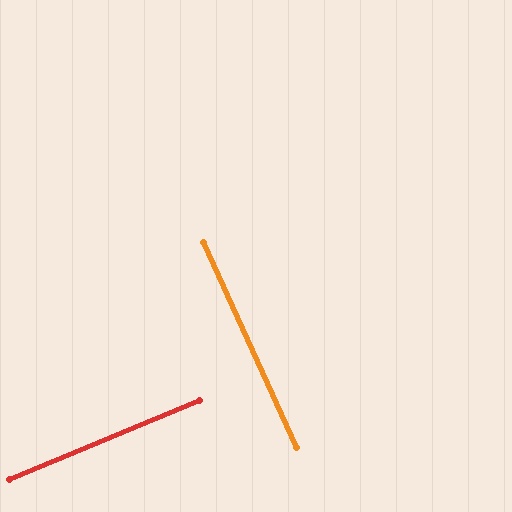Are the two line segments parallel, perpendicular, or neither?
Perpendicular — they meet at approximately 88°.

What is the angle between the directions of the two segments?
Approximately 88 degrees.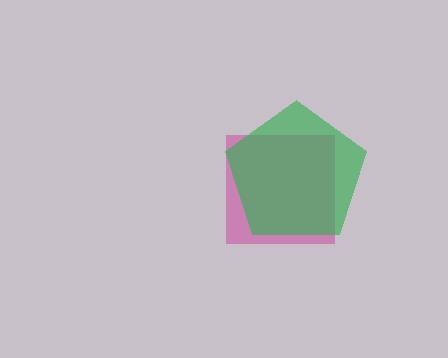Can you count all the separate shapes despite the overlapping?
Yes, there are 2 separate shapes.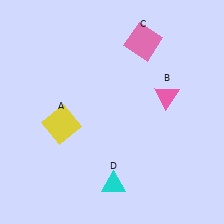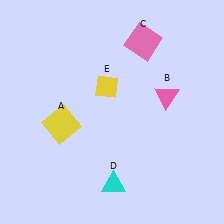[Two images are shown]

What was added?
A yellow diamond (E) was added in Image 2.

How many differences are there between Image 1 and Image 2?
There is 1 difference between the two images.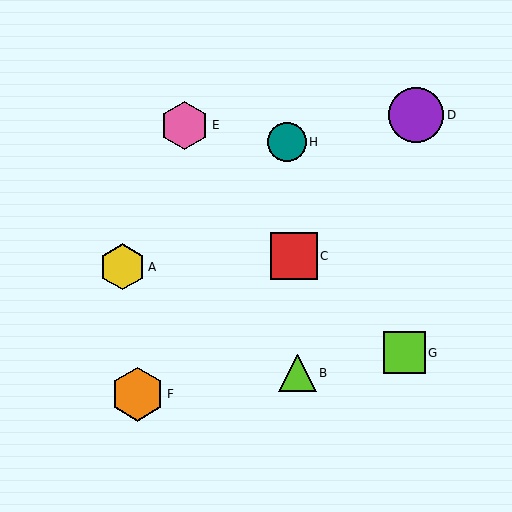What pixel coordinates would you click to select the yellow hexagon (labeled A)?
Click at (122, 267) to select the yellow hexagon A.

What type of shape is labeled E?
Shape E is a pink hexagon.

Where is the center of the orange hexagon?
The center of the orange hexagon is at (137, 394).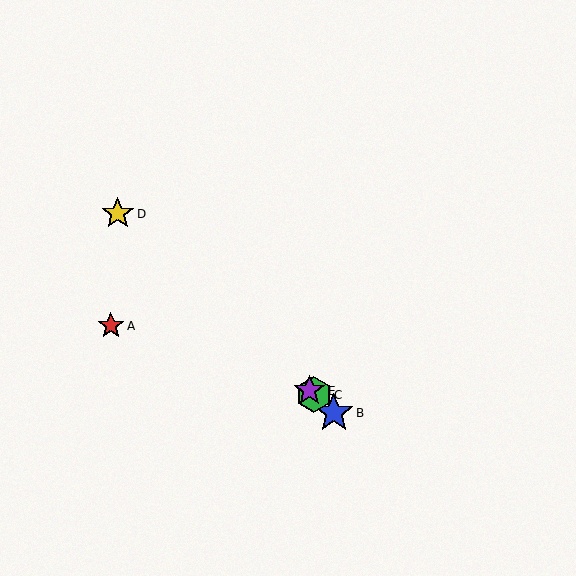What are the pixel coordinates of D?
Object D is at (118, 214).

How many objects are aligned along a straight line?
4 objects (B, C, D, E) are aligned along a straight line.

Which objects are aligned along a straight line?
Objects B, C, D, E are aligned along a straight line.